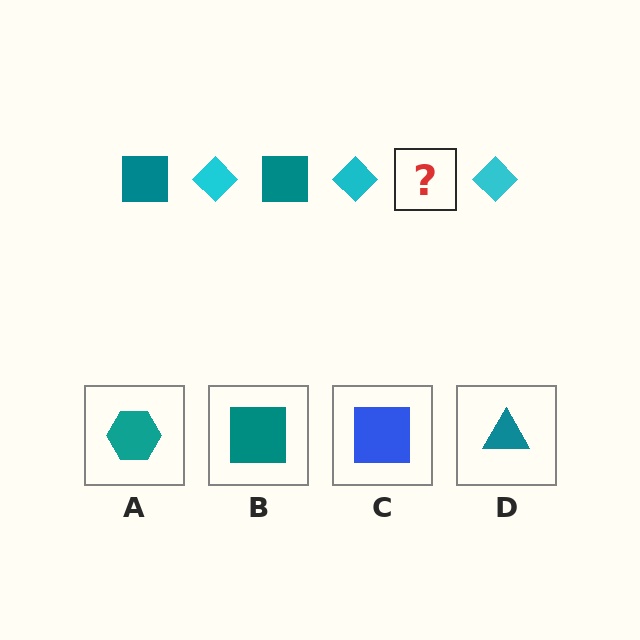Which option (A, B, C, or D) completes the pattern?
B.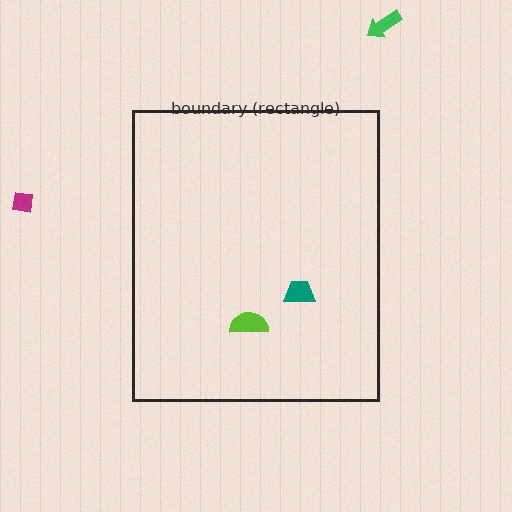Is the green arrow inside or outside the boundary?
Outside.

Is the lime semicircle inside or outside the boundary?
Inside.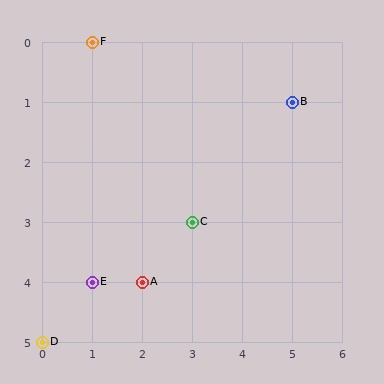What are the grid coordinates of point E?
Point E is at grid coordinates (1, 4).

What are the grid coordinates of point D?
Point D is at grid coordinates (0, 5).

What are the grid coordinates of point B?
Point B is at grid coordinates (5, 1).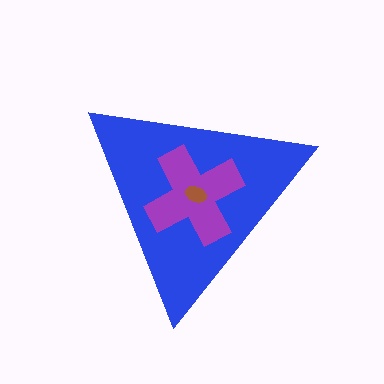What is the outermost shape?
The blue triangle.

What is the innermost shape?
The brown ellipse.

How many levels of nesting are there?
3.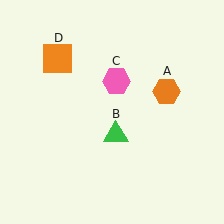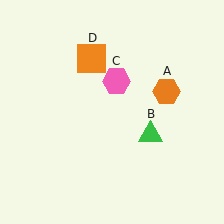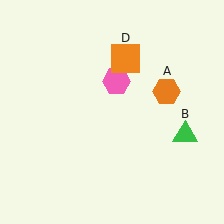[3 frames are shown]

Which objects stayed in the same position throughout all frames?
Orange hexagon (object A) and pink hexagon (object C) remained stationary.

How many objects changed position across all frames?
2 objects changed position: green triangle (object B), orange square (object D).